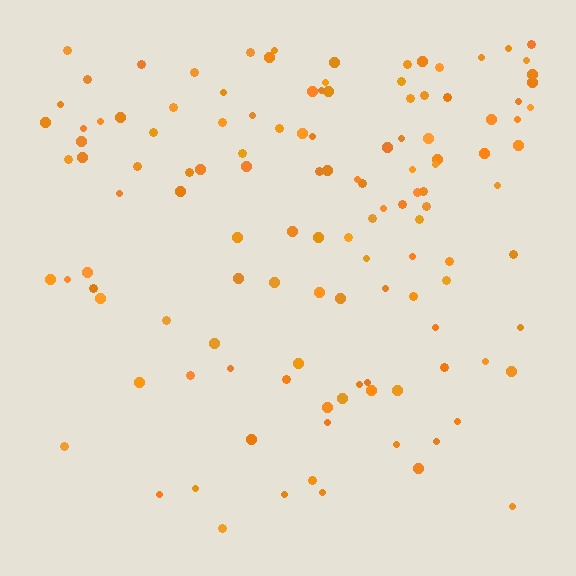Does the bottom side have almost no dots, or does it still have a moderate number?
Still a moderate number, just noticeably fewer than the top.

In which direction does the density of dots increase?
From bottom to top, with the top side densest.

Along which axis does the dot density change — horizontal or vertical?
Vertical.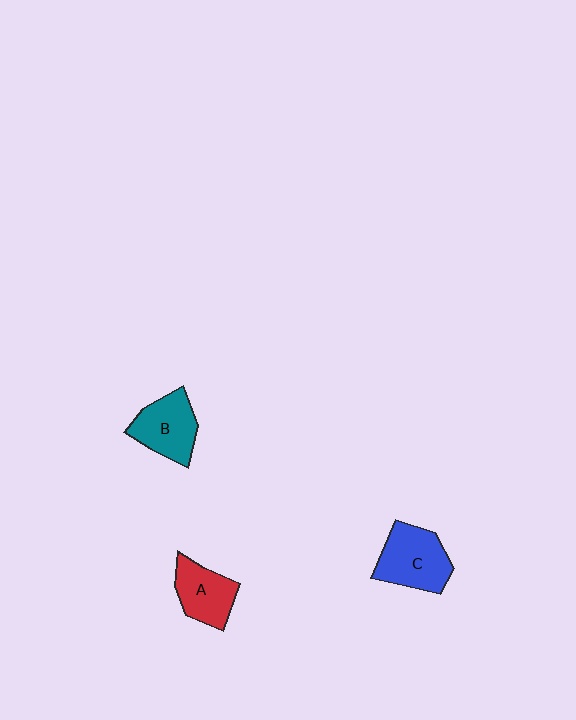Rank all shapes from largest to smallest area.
From largest to smallest: C (blue), B (teal), A (red).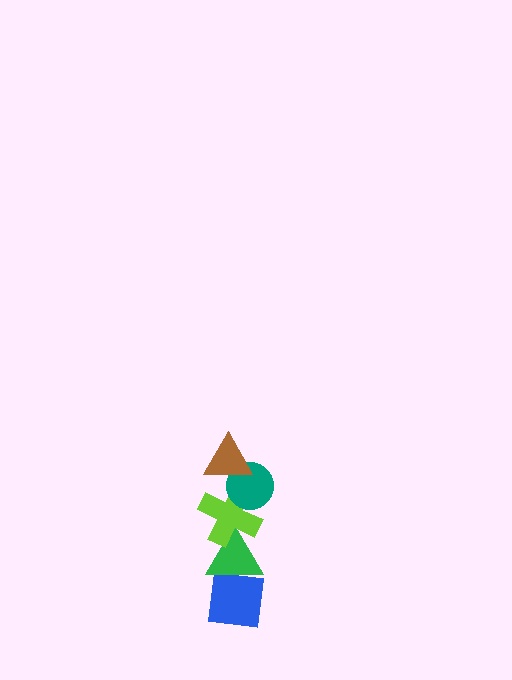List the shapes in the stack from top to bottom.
From top to bottom: the brown triangle, the teal circle, the lime cross, the green triangle, the blue square.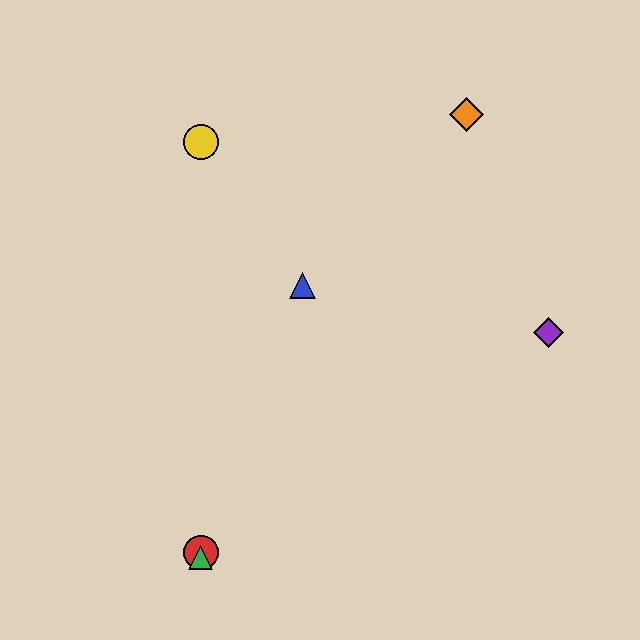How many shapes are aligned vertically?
3 shapes (the red circle, the green triangle, the yellow circle) are aligned vertically.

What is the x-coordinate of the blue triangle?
The blue triangle is at x≈303.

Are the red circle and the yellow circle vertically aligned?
Yes, both are at x≈201.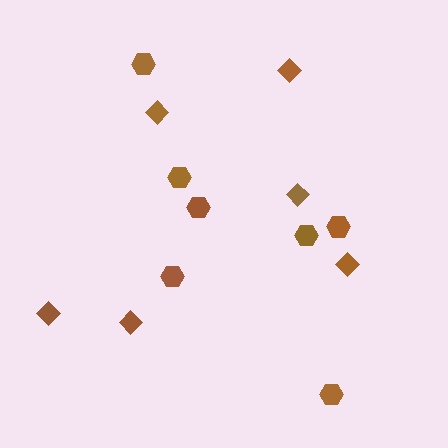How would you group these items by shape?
There are 2 groups: one group of hexagons (7) and one group of diamonds (6).